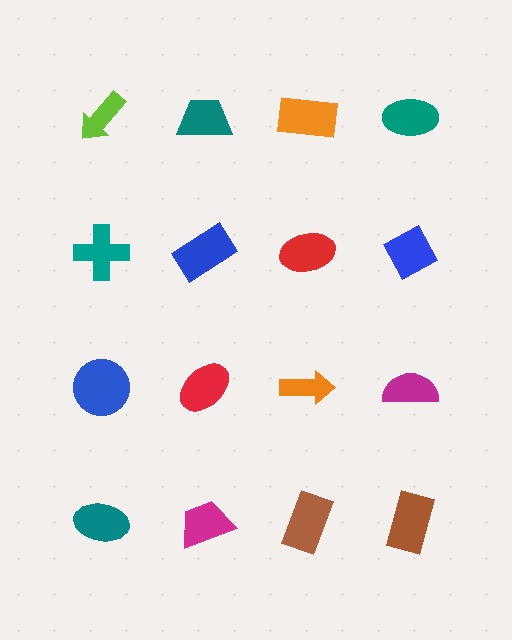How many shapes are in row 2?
4 shapes.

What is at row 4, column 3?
A brown rectangle.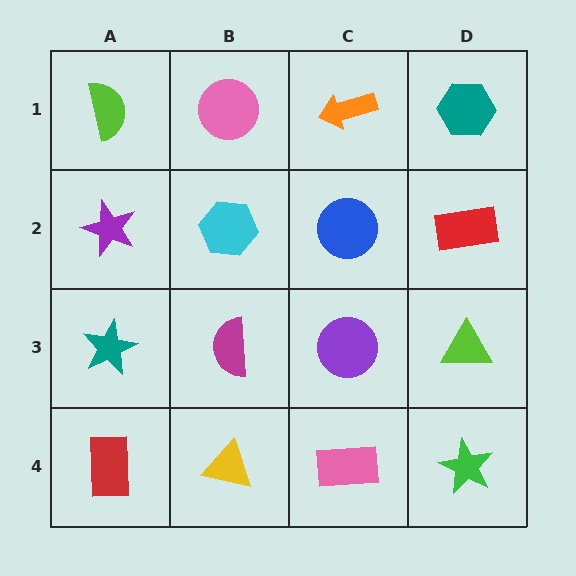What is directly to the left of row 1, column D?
An orange arrow.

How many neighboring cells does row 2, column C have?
4.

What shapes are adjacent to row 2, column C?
An orange arrow (row 1, column C), a purple circle (row 3, column C), a cyan hexagon (row 2, column B), a red rectangle (row 2, column D).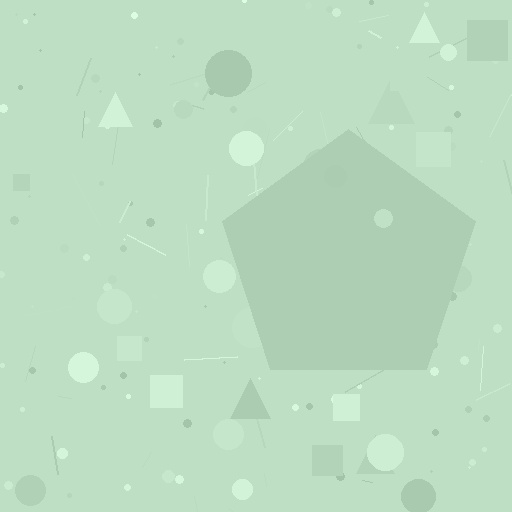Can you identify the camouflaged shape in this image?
The camouflaged shape is a pentagon.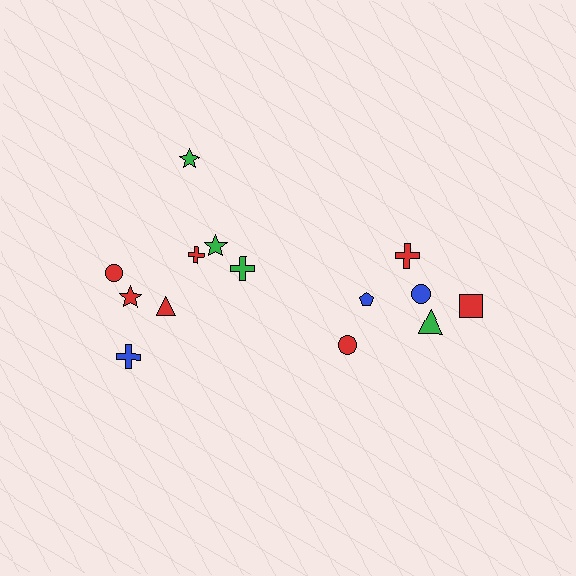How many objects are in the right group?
There are 6 objects.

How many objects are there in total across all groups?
There are 14 objects.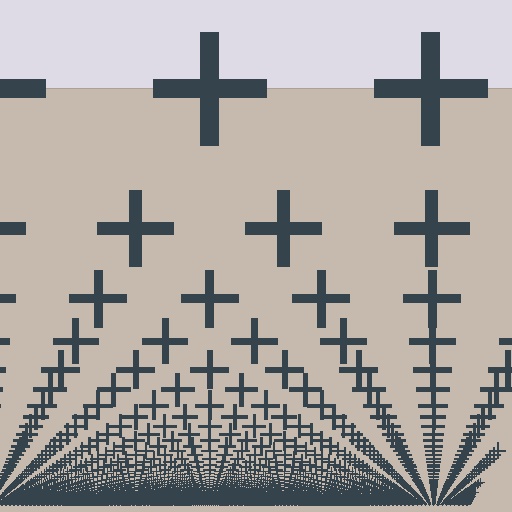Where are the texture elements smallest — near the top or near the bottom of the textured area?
Near the bottom.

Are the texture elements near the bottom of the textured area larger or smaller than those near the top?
Smaller. The gradient is inverted — elements near the bottom are smaller and denser.